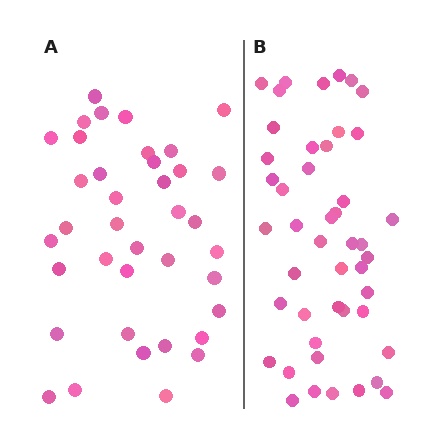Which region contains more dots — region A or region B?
Region B (the right region) has more dots.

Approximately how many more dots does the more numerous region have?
Region B has roughly 8 or so more dots than region A.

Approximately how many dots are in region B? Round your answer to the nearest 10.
About 50 dots. (The exact count is 46, which rounds to 50.)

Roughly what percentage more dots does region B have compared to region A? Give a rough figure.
About 20% more.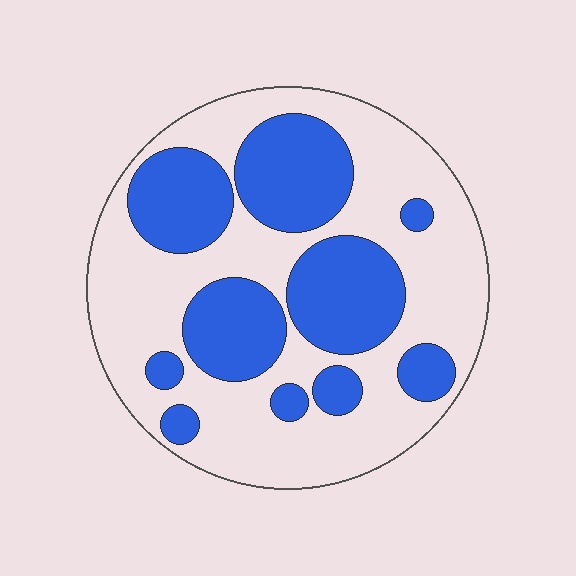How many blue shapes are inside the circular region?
10.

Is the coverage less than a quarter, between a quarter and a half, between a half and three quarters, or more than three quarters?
Between a quarter and a half.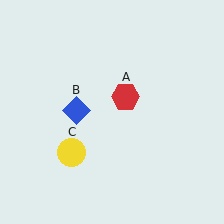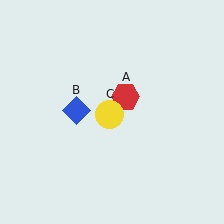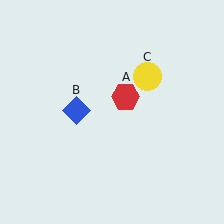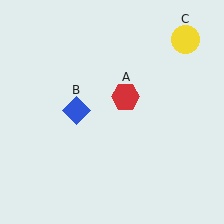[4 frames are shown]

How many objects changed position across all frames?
1 object changed position: yellow circle (object C).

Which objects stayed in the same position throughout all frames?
Red hexagon (object A) and blue diamond (object B) remained stationary.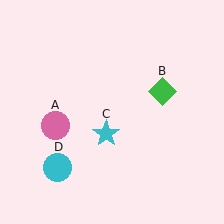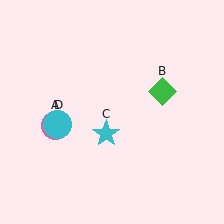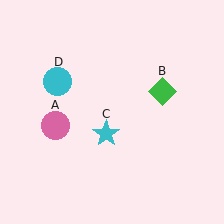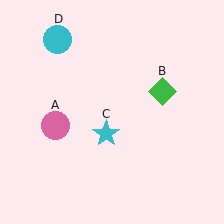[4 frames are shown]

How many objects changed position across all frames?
1 object changed position: cyan circle (object D).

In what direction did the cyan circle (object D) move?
The cyan circle (object D) moved up.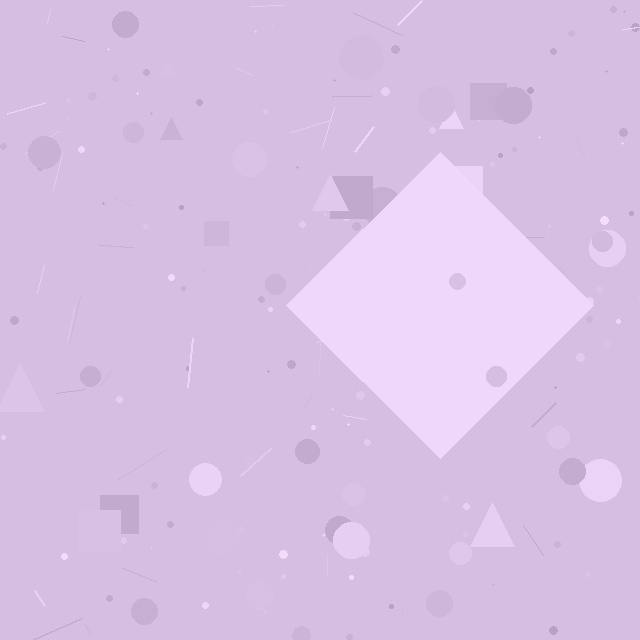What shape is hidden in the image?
A diamond is hidden in the image.